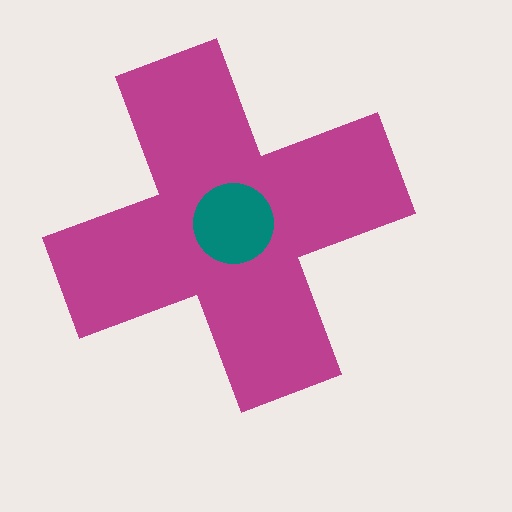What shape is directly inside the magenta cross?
The teal circle.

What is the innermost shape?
The teal circle.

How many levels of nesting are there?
2.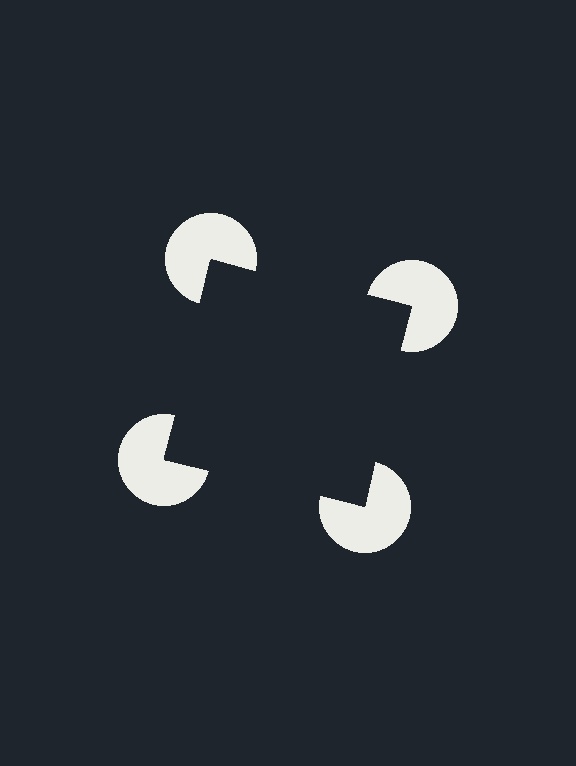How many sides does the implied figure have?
4 sides.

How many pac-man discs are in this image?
There are 4 — one at each vertex of the illusory square.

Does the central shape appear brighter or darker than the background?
It typically appears slightly darker than the background, even though no actual brightness change is drawn.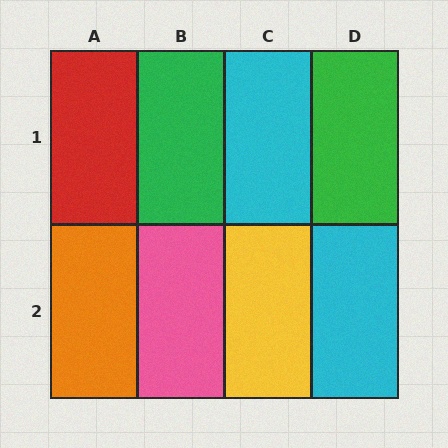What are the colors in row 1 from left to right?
Red, green, cyan, green.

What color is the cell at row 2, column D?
Cyan.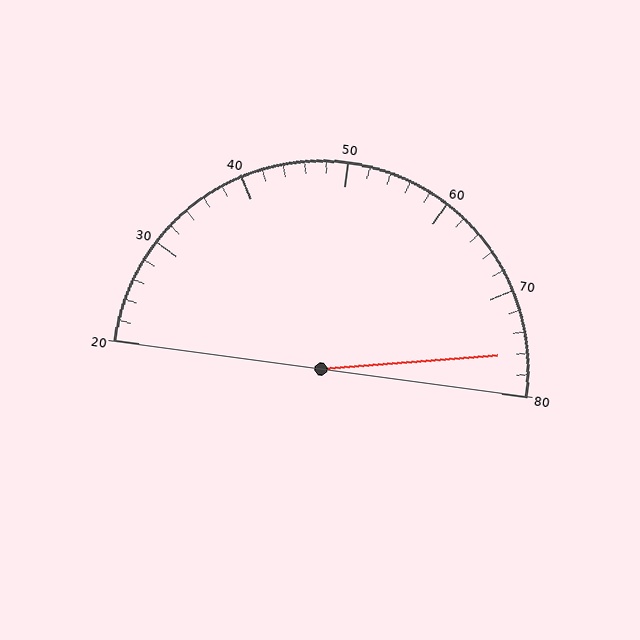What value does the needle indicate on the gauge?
The needle indicates approximately 76.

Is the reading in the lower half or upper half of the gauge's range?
The reading is in the upper half of the range (20 to 80).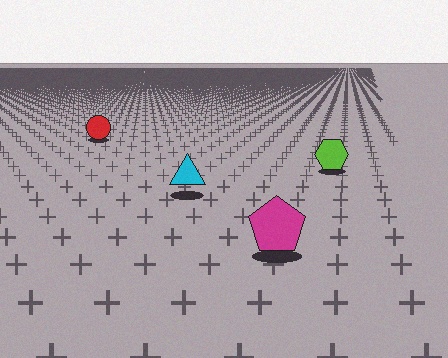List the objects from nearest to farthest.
From nearest to farthest: the magenta pentagon, the cyan triangle, the lime hexagon, the red circle.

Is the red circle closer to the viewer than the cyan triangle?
No. The cyan triangle is closer — you can tell from the texture gradient: the ground texture is coarser near it.